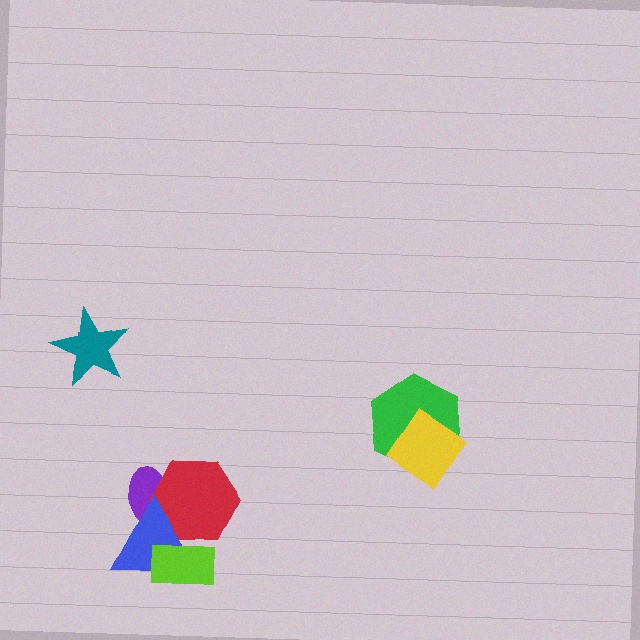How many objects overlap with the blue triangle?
3 objects overlap with the blue triangle.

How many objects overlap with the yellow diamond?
1 object overlaps with the yellow diamond.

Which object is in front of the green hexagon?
The yellow diamond is in front of the green hexagon.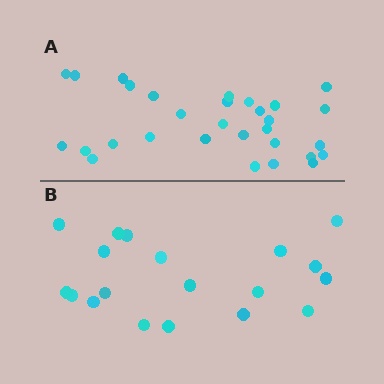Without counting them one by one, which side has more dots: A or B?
Region A (the top region) has more dots.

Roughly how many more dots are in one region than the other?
Region A has roughly 12 or so more dots than region B.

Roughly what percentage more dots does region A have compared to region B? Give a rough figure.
About 60% more.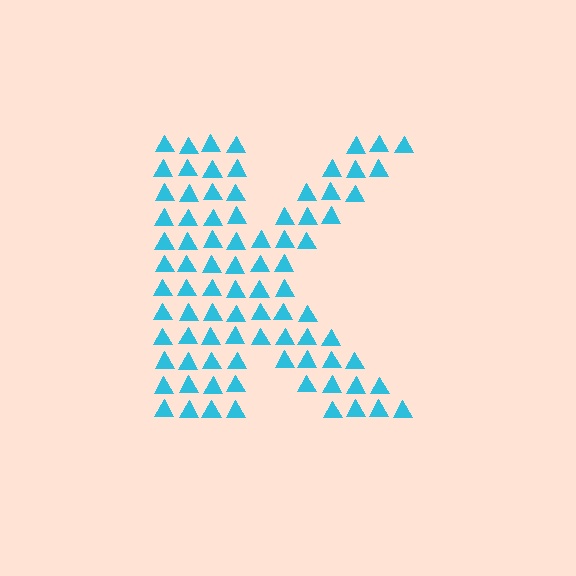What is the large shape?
The large shape is the letter K.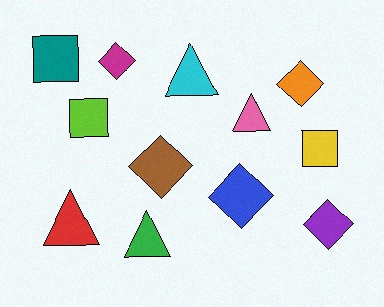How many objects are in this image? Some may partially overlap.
There are 12 objects.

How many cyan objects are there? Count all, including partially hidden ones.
There is 1 cyan object.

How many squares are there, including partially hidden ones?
There are 3 squares.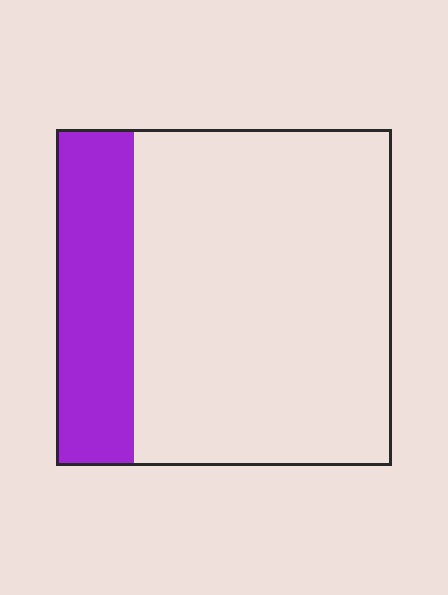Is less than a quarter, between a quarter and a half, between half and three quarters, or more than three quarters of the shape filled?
Less than a quarter.